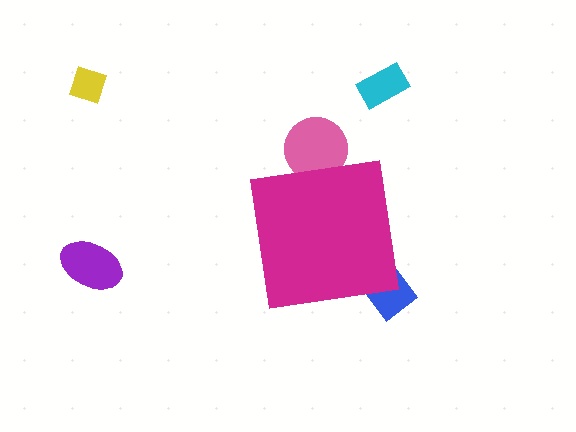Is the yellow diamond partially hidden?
No, the yellow diamond is fully visible.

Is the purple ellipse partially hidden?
No, the purple ellipse is fully visible.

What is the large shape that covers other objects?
A magenta square.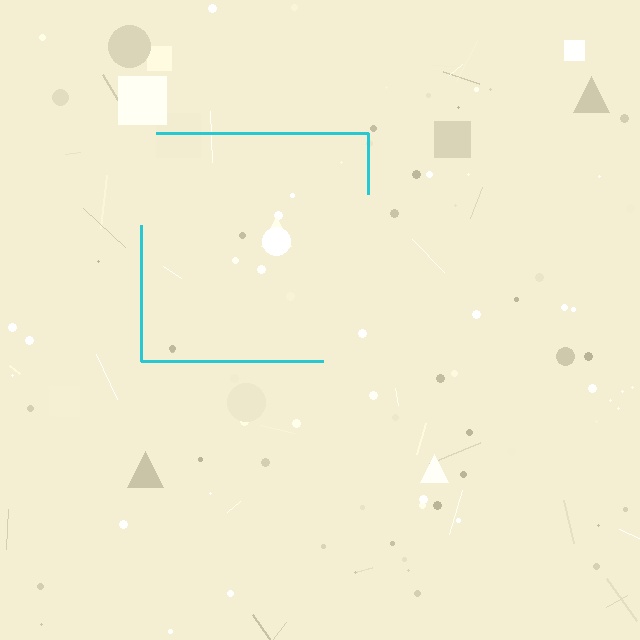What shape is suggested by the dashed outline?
The dashed outline suggests a square.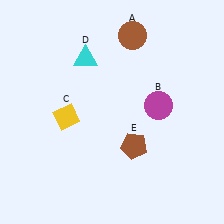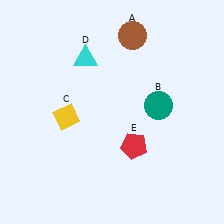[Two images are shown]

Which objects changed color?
B changed from magenta to teal. E changed from brown to red.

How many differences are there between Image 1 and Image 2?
There are 2 differences between the two images.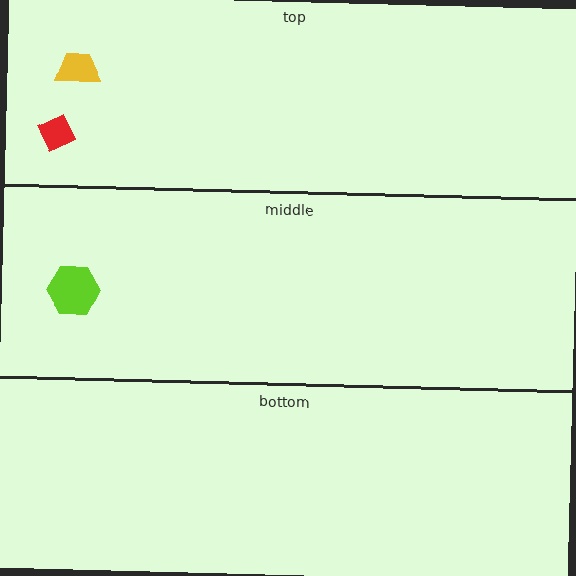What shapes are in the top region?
The yellow trapezoid, the red diamond.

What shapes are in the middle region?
The lime hexagon.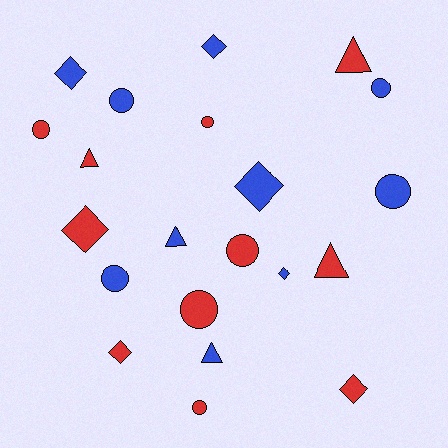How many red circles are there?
There are 5 red circles.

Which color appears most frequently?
Red, with 11 objects.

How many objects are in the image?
There are 21 objects.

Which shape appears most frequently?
Circle, with 9 objects.